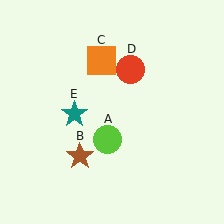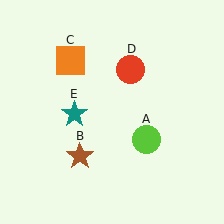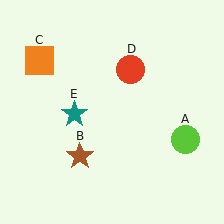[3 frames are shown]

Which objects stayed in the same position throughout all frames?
Brown star (object B) and red circle (object D) and teal star (object E) remained stationary.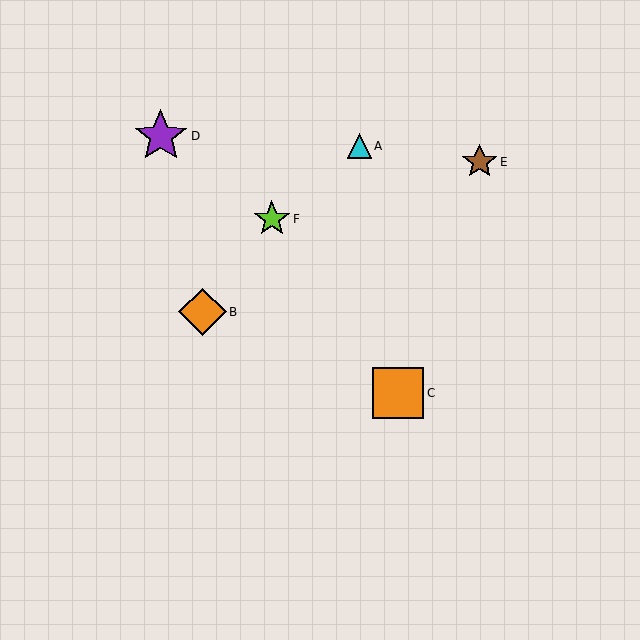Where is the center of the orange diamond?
The center of the orange diamond is at (202, 312).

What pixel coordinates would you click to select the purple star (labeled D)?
Click at (161, 136) to select the purple star D.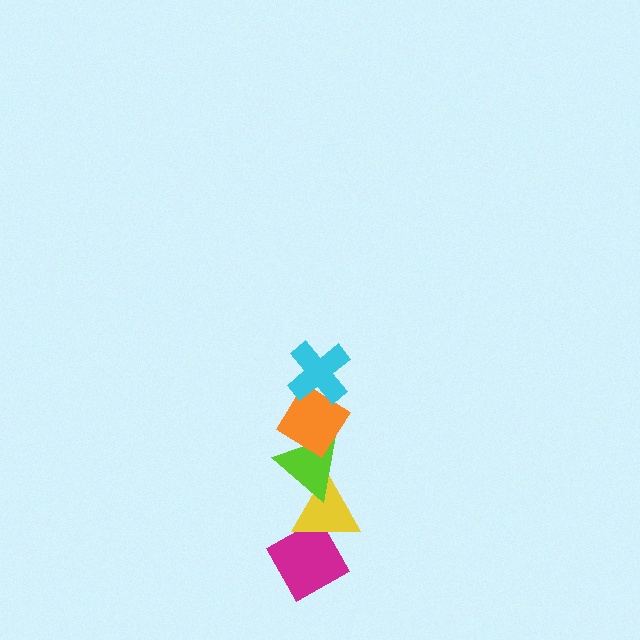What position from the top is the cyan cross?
The cyan cross is 1st from the top.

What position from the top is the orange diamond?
The orange diamond is 2nd from the top.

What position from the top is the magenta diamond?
The magenta diamond is 5th from the top.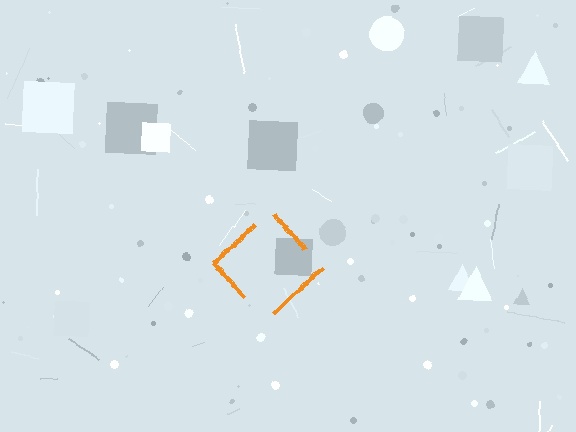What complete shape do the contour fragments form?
The contour fragments form a diamond.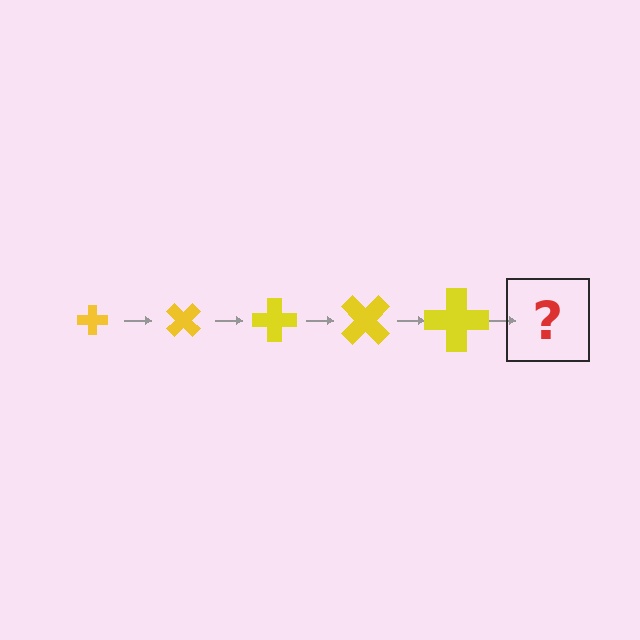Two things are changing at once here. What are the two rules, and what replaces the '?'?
The two rules are that the cross grows larger each step and it rotates 45 degrees each step. The '?' should be a cross, larger than the previous one and rotated 225 degrees from the start.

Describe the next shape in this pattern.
It should be a cross, larger than the previous one and rotated 225 degrees from the start.